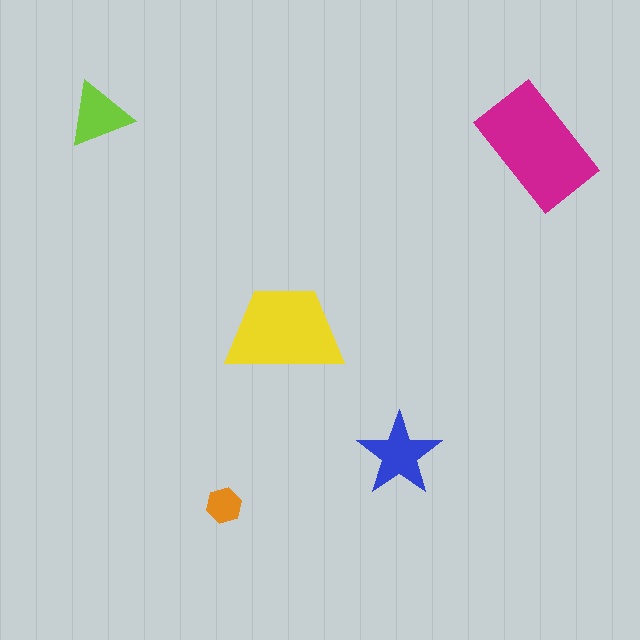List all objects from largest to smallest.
The magenta rectangle, the yellow trapezoid, the blue star, the lime triangle, the orange hexagon.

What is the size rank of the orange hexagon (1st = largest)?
5th.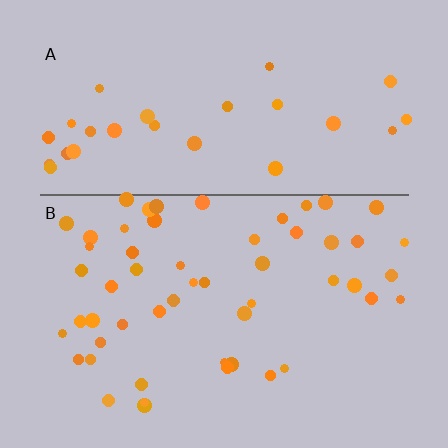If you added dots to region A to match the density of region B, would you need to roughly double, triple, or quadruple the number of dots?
Approximately double.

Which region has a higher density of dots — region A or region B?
B (the bottom).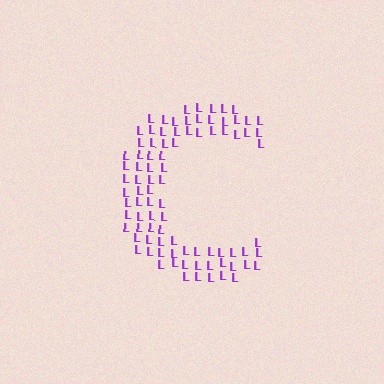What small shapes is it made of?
It is made of small letter L's.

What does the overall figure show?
The overall figure shows the letter C.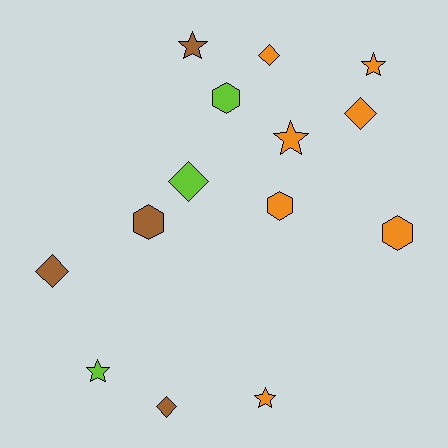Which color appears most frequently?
Orange, with 7 objects.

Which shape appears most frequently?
Star, with 5 objects.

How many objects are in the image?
There are 14 objects.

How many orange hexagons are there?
There are 2 orange hexagons.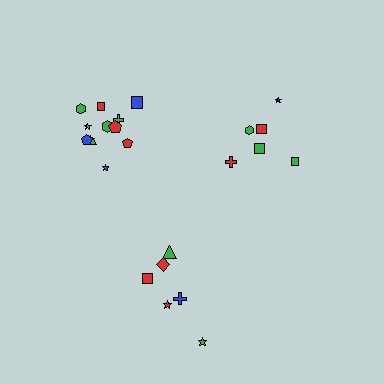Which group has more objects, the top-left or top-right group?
The top-left group.